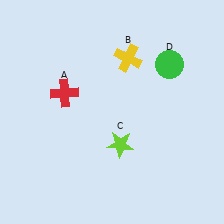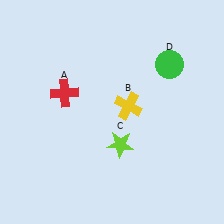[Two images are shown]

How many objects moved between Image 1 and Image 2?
1 object moved between the two images.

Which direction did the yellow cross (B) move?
The yellow cross (B) moved down.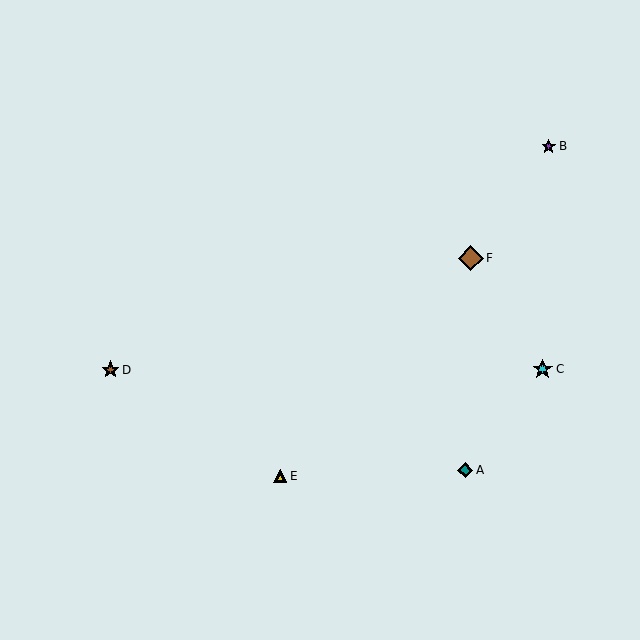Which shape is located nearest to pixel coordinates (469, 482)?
The teal diamond (labeled A) at (465, 470) is nearest to that location.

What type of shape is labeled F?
Shape F is a brown diamond.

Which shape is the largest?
The brown diamond (labeled F) is the largest.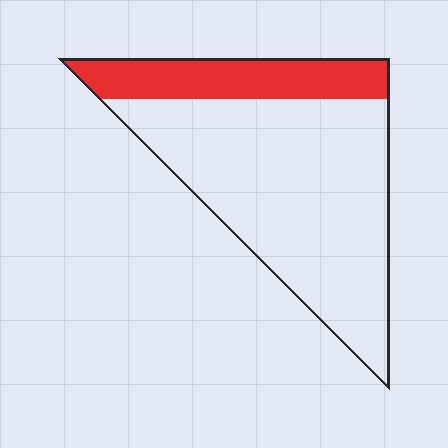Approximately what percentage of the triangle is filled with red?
Approximately 25%.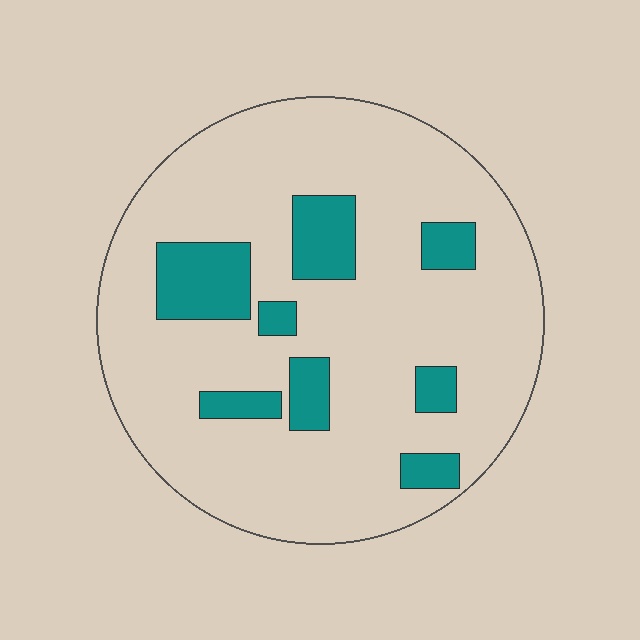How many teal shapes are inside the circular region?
8.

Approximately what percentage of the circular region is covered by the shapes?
Approximately 15%.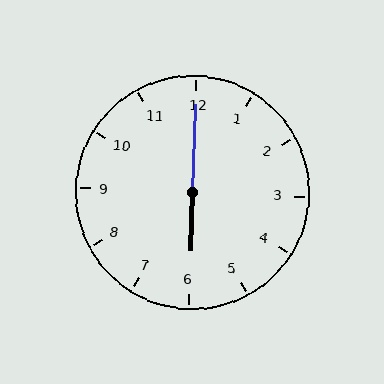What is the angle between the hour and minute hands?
Approximately 180 degrees.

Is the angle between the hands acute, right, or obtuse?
It is obtuse.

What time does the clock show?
6:00.